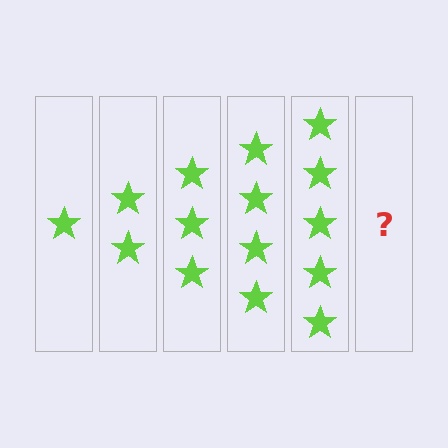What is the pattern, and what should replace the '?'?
The pattern is that each step adds one more star. The '?' should be 6 stars.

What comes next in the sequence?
The next element should be 6 stars.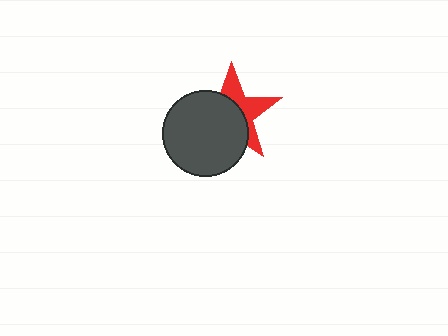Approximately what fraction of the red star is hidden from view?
Roughly 59% of the red star is hidden behind the dark gray circle.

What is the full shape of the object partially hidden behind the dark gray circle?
The partially hidden object is a red star.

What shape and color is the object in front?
The object in front is a dark gray circle.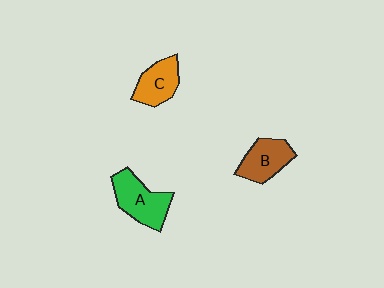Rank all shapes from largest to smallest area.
From largest to smallest: A (green), B (brown), C (orange).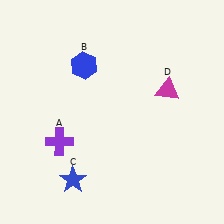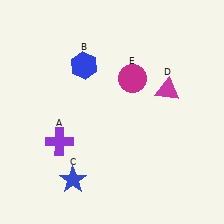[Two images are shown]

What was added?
A magenta circle (E) was added in Image 2.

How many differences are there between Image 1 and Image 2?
There is 1 difference between the two images.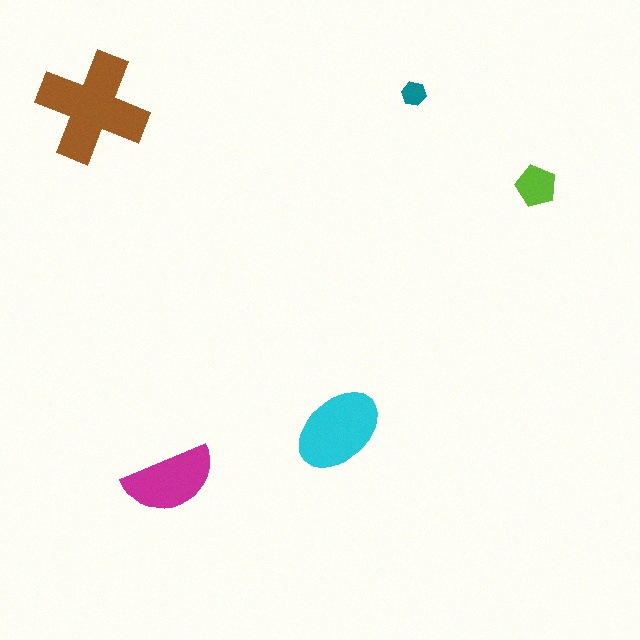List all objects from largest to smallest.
The brown cross, the cyan ellipse, the magenta semicircle, the lime pentagon, the teal hexagon.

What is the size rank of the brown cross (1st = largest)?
1st.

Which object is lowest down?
The magenta semicircle is bottommost.